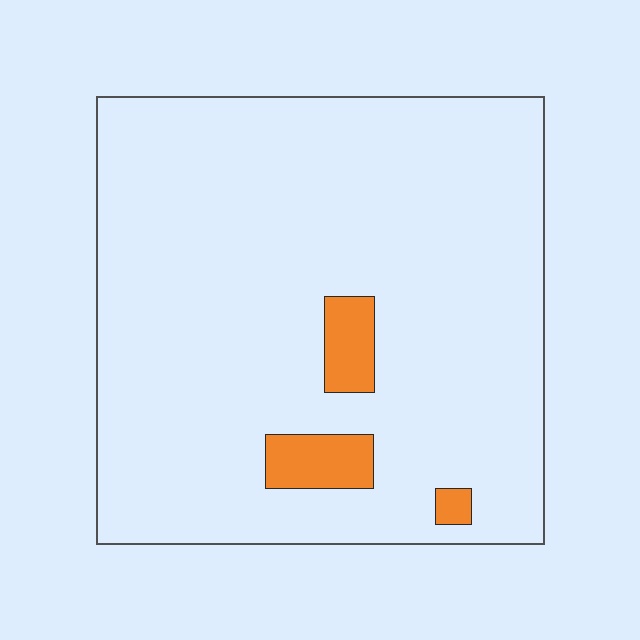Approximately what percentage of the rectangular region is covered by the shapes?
Approximately 5%.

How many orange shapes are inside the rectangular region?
3.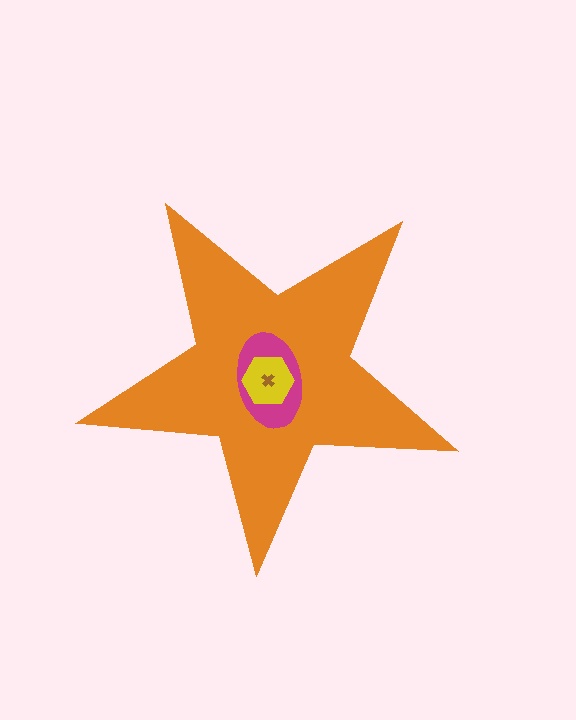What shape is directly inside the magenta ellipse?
The yellow hexagon.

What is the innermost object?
The brown cross.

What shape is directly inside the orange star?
The magenta ellipse.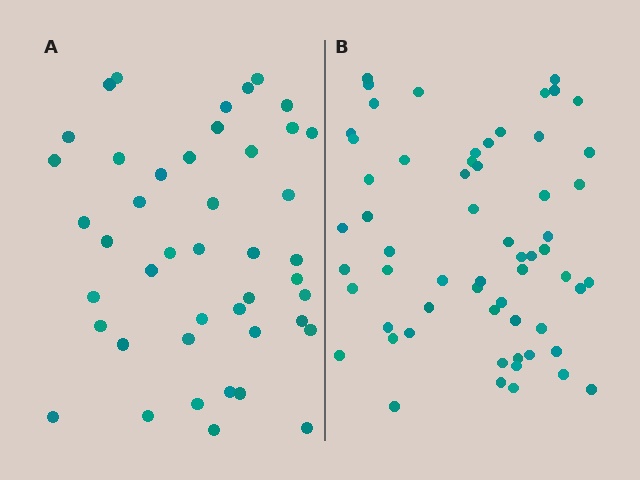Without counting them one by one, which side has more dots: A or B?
Region B (the right region) has more dots.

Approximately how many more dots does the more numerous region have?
Region B has approximately 15 more dots than region A.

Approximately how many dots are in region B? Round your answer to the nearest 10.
About 60 dots.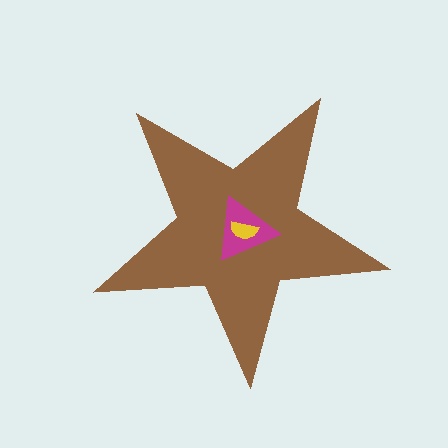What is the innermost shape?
The yellow semicircle.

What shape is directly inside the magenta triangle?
The yellow semicircle.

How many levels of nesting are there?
3.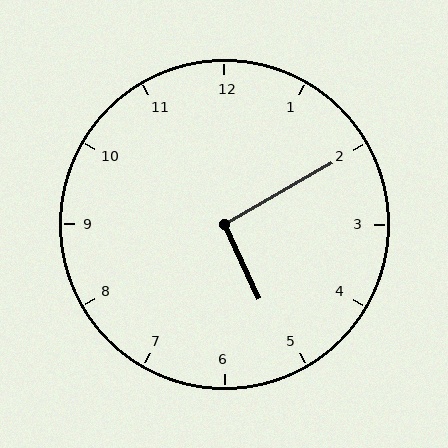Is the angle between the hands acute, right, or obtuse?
It is right.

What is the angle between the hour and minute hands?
Approximately 95 degrees.